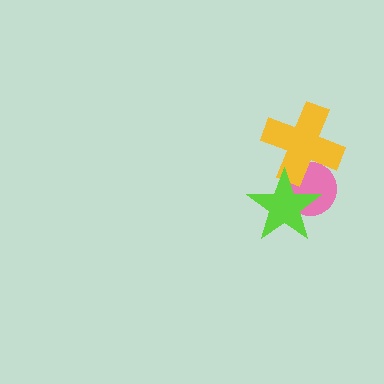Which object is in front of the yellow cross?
The lime star is in front of the yellow cross.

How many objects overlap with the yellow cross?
2 objects overlap with the yellow cross.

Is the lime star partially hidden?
No, no other shape covers it.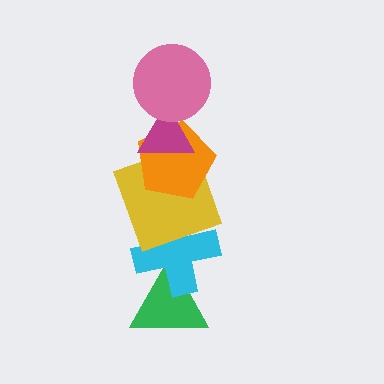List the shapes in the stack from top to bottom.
From top to bottom: the pink circle, the magenta triangle, the orange pentagon, the yellow square, the cyan cross, the green triangle.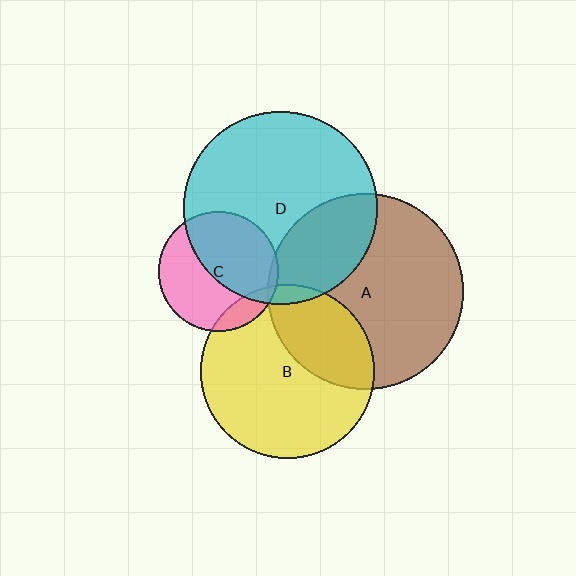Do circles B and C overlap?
Yes.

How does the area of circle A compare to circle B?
Approximately 1.3 times.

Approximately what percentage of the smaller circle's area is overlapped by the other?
Approximately 10%.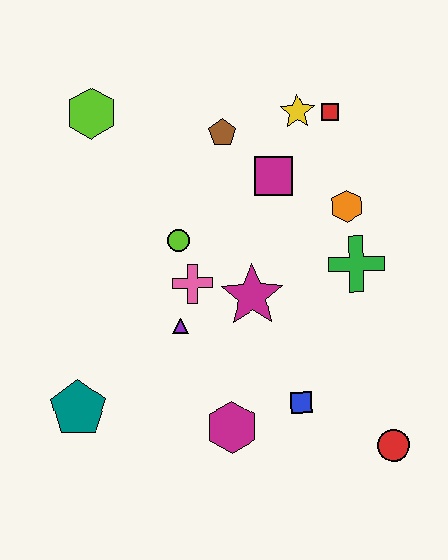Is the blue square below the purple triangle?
Yes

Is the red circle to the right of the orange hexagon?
Yes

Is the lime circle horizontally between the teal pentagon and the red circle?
Yes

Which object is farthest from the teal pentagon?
The red square is farthest from the teal pentagon.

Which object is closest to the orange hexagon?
The green cross is closest to the orange hexagon.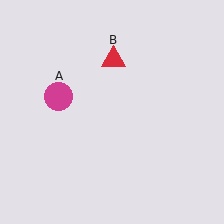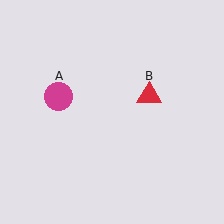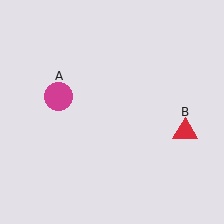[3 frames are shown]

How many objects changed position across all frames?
1 object changed position: red triangle (object B).